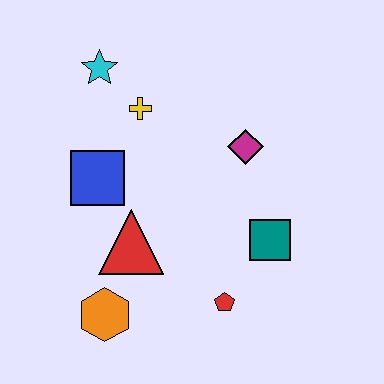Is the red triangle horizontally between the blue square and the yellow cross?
Yes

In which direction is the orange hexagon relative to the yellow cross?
The orange hexagon is below the yellow cross.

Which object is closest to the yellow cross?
The cyan star is closest to the yellow cross.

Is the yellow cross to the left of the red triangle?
No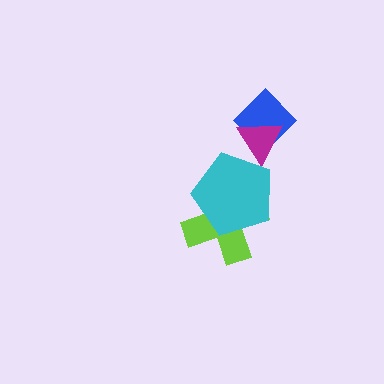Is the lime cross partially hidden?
Yes, it is partially covered by another shape.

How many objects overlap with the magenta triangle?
2 objects overlap with the magenta triangle.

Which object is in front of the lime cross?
The cyan pentagon is in front of the lime cross.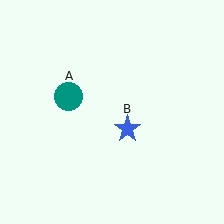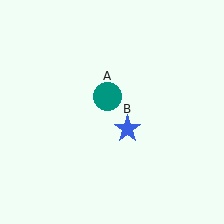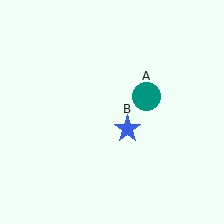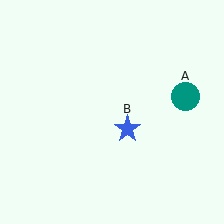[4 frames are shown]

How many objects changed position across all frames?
1 object changed position: teal circle (object A).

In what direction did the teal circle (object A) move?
The teal circle (object A) moved right.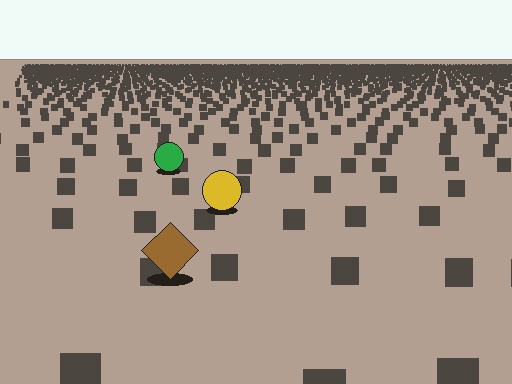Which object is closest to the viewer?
The brown diamond is closest. The texture marks near it are larger and more spread out.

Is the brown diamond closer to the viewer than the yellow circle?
Yes. The brown diamond is closer — you can tell from the texture gradient: the ground texture is coarser near it.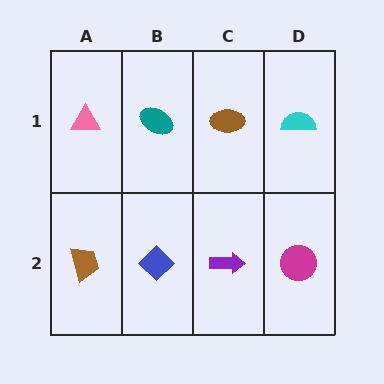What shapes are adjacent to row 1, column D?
A magenta circle (row 2, column D), a brown ellipse (row 1, column C).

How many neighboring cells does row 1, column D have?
2.